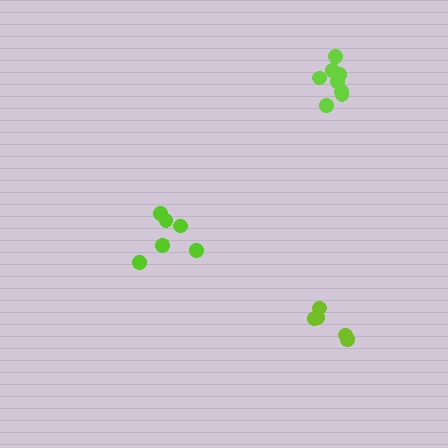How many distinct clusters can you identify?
There are 3 distinct clusters.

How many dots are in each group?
Group 1: 6 dots, Group 2: 5 dots, Group 3: 8 dots (19 total).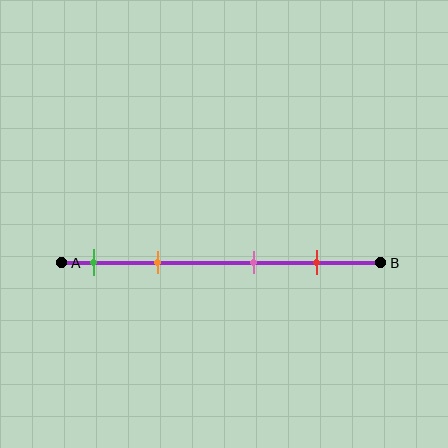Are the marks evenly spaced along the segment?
No, the marks are not evenly spaced.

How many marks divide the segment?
There are 4 marks dividing the segment.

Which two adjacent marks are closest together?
The green and orange marks are the closest adjacent pair.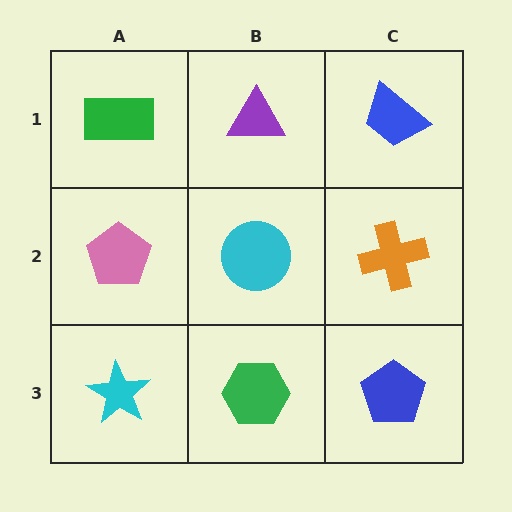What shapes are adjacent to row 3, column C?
An orange cross (row 2, column C), a green hexagon (row 3, column B).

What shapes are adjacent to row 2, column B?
A purple triangle (row 1, column B), a green hexagon (row 3, column B), a pink pentagon (row 2, column A), an orange cross (row 2, column C).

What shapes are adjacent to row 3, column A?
A pink pentagon (row 2, column A), a green hexagon (row 3, column B).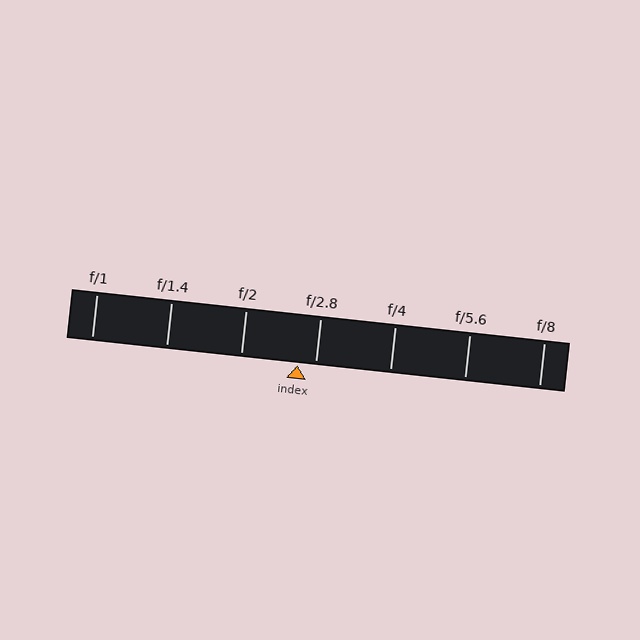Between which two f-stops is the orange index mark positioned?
The index mark is between f/2 and f/2.8.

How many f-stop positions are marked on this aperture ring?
There are 7 f-stop positions marked.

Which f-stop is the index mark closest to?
The index mark is closest to f/2.8.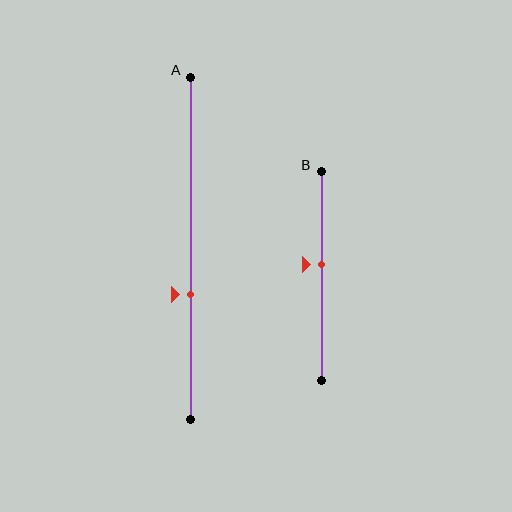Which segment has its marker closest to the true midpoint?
Segment B has its marker closest to the true midpoint.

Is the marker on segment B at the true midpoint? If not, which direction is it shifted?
No, the marker on segment B is shifted upward by about 6% of the segment length.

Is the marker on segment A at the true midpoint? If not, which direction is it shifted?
No, the marker on segment A is shifted downward by about 14% of the segment length.